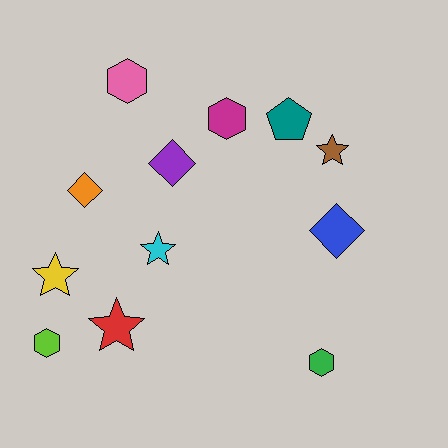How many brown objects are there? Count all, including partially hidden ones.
There is 1 brown object.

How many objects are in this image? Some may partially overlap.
There are 12 objects.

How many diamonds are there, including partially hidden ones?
There are 3 diamonds.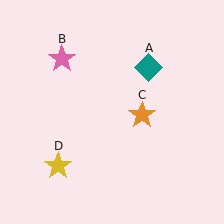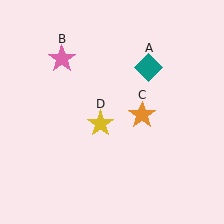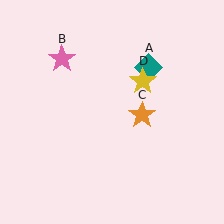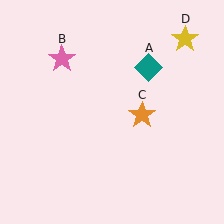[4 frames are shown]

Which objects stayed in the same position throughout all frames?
Teal diamond (object A) and pink star (object B) and orange star (object C) remained stationary.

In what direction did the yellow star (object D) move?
The yellow star (object D) moved up and to the right.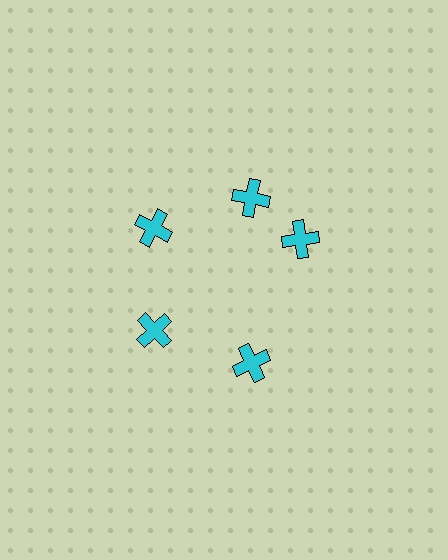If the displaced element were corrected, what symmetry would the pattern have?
It would have 5-fold rotational symmetry — the pattern would map onto itself every 72 degrees.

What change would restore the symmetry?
The symmetry would be restored by rotating it back into even spacing with its neighbors so that all 5 crosses sit at equal angles and equal distance from the center.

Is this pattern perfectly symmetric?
No. The 5 cyan crosses are arranged in a ring, but one element near the 3 o'clock position is rotated out of alignment along the ring, breaking the 5-fold rotational symmetry.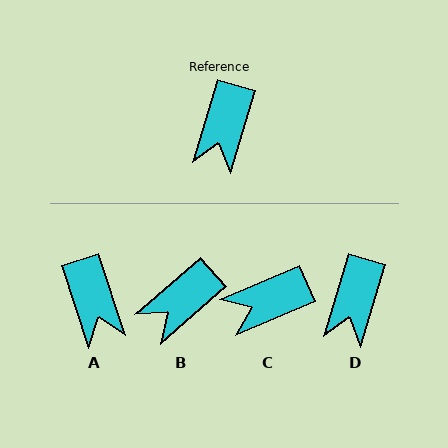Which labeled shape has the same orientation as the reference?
D.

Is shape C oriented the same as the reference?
No, it is off by about 50 degrees.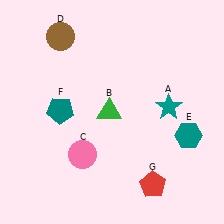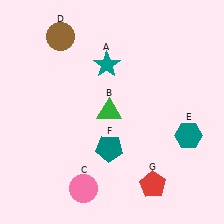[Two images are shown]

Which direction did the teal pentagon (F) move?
The teal pentagon (F) moved right.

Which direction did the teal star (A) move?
The teal star (A) moved left.